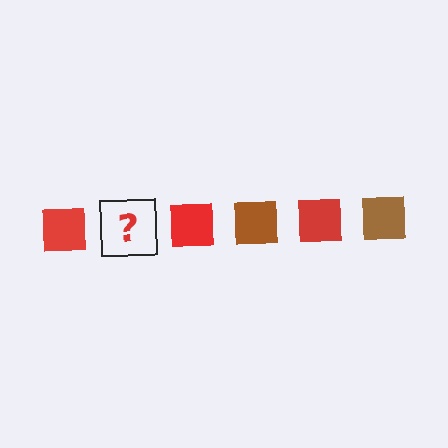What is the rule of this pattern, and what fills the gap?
The rule is that the pattern cycles through red, brown squares. The gap should be filled with a brown square.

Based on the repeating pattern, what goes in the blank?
The blank should be a brown square.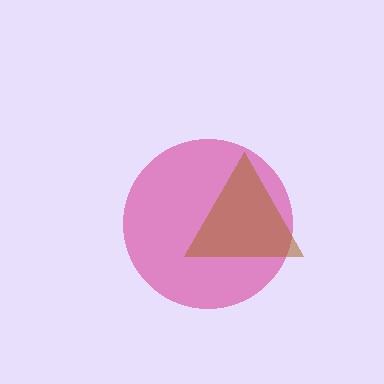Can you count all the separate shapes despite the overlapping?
Yes, there are 2 separate shapes.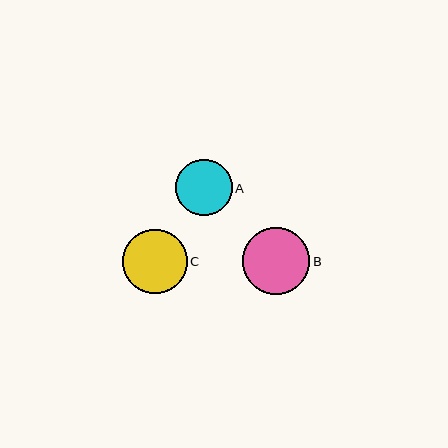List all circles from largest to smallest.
From largest to smallest: B, C, A.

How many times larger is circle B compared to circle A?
Circle B is approximately 1.2 times the size of circle A.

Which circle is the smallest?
Circle A is the smallest with a size of approximately 57 pixels.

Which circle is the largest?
Circle B is the largest with a size of approximately 67 pixels.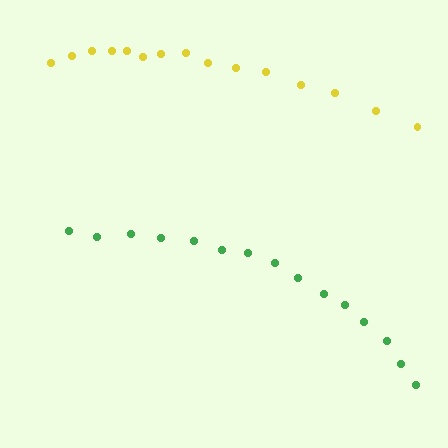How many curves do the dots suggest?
There are 2 distinct paths.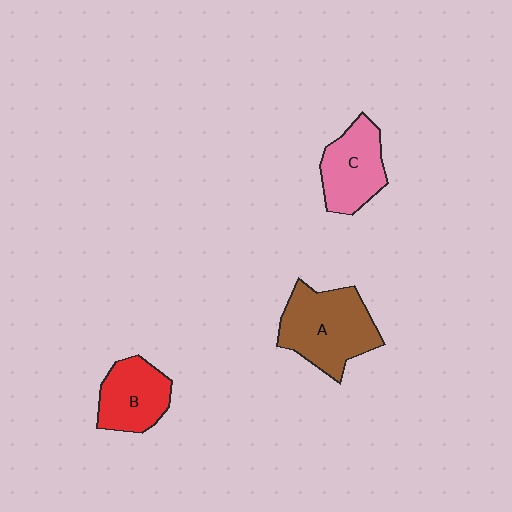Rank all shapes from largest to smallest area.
From largest to smallest: A (brown), C (pink), B (red).